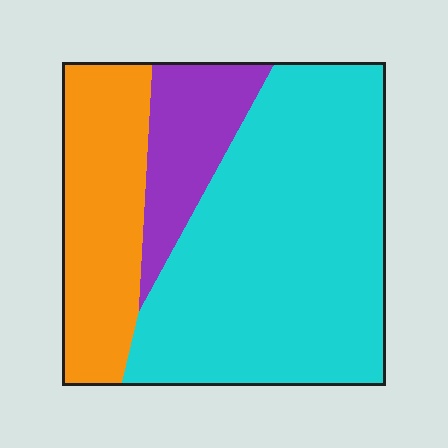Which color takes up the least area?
Purple, at roughly 15%.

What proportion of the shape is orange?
Orange covers 25% of the shape.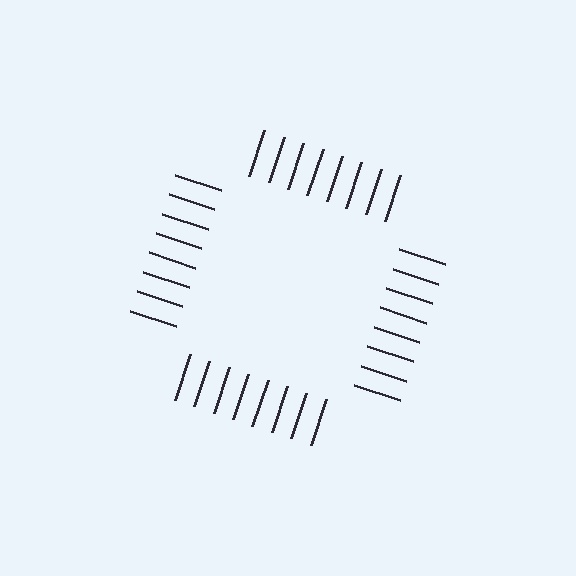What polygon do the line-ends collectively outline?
An illusory square — the line segments terminate on its edges but no continuous stroke is drawn.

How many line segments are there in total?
32 — 8 along each of the 4 edges.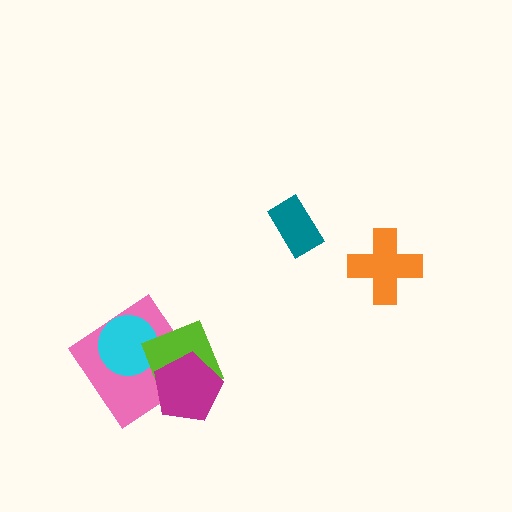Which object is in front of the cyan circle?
The lime diamond is in front of the cyan circle.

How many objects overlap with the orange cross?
0 objects overlap with the orange cross.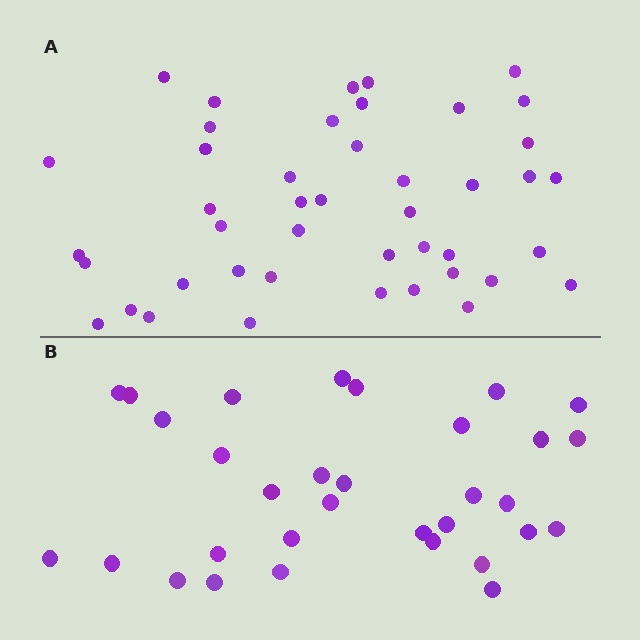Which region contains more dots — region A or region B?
Region A (the top region) has more dots.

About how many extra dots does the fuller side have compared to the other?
Region A has roughly 12 or so more dots than region B.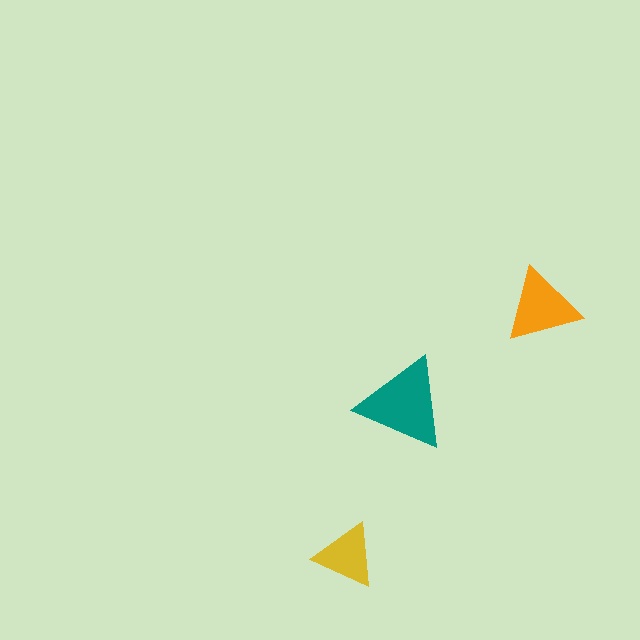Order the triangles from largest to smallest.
the teal one, the orange one, the yellow one.